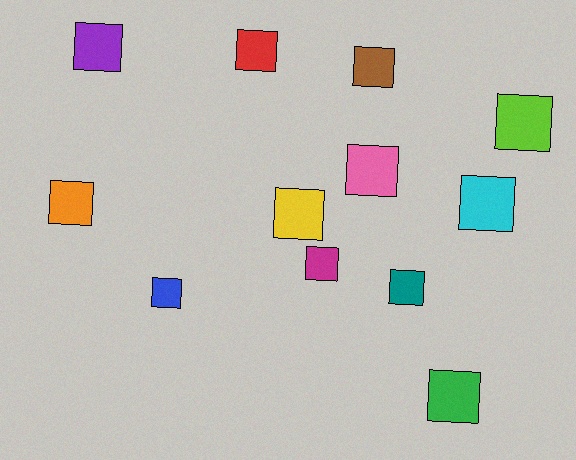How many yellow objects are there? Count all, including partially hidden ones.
There is 1 yellow object.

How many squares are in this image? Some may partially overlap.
There are 12 squares.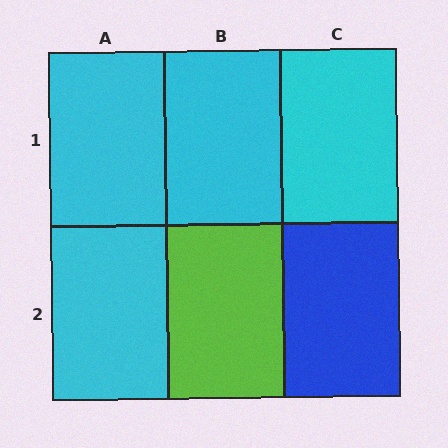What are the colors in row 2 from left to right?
Cyan, lime, blue.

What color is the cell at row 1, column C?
Cyan.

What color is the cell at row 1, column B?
Cyan.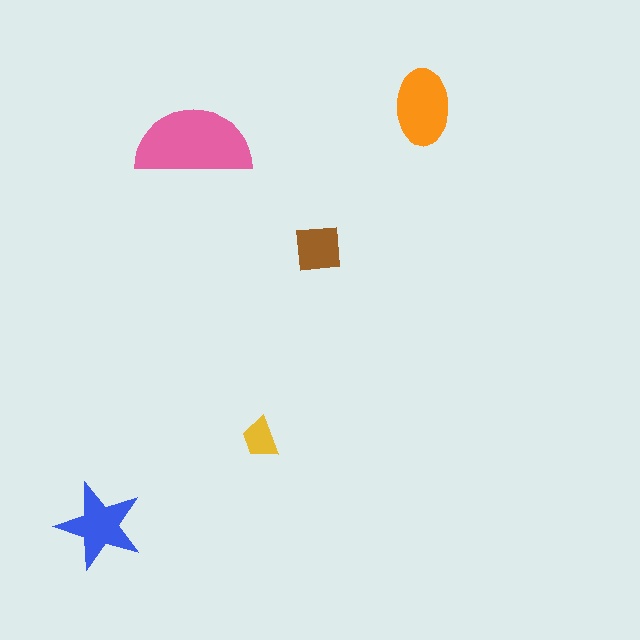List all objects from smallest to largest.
The yellow trapezoid, the brown square, the blue star, the orange ellipse, the pink semicircle.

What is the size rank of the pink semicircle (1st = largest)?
1st.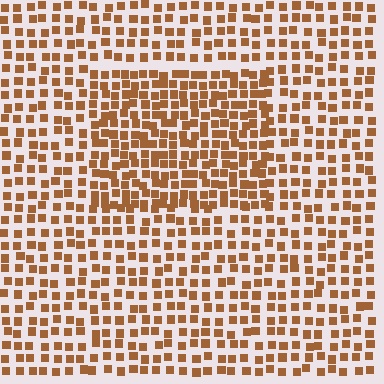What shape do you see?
I see a rectangle.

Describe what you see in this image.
The image contains small brown elements arranged at two different densities. A rectangle-shaped region is visible where the elements are more densely packed than the surrounding area.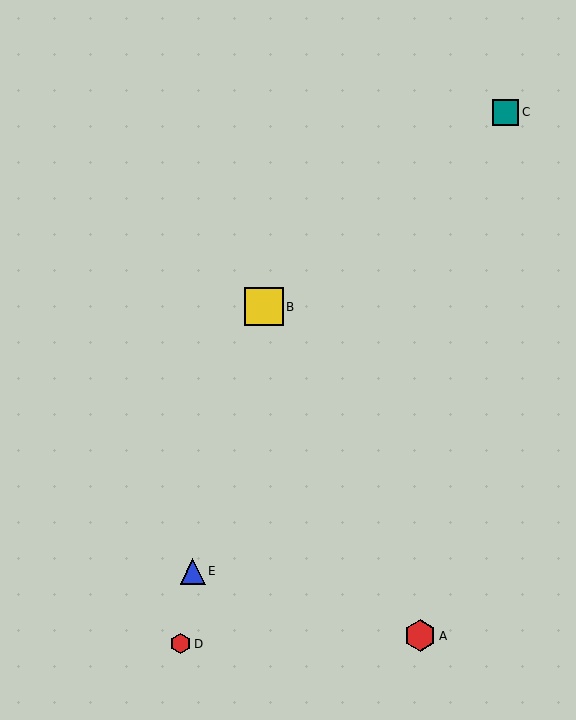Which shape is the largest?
The yellow square (labeled B) is the largest.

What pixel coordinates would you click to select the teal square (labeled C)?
Click at (505, 112) to select the teal square C.